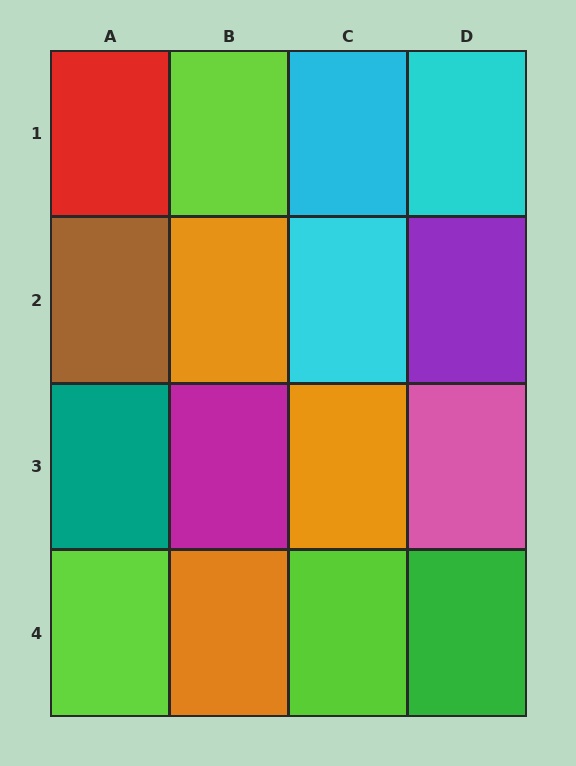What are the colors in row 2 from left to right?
Brown, orange, cyan, purple.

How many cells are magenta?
1 cell is magenta.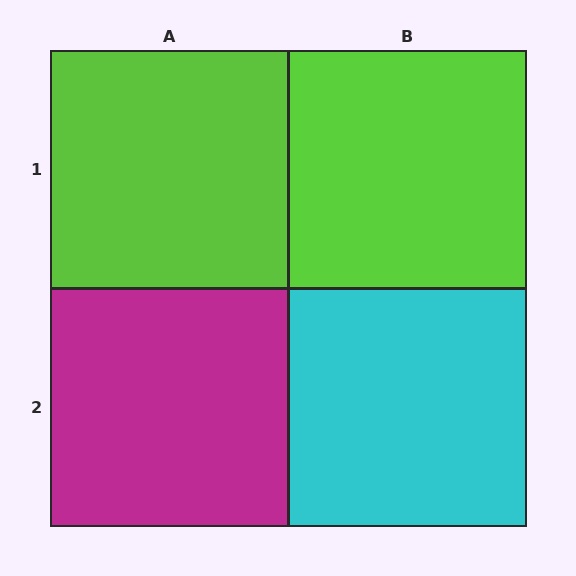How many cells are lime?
2 cells are lime.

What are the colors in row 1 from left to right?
Lime, lime.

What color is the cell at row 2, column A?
Magenta.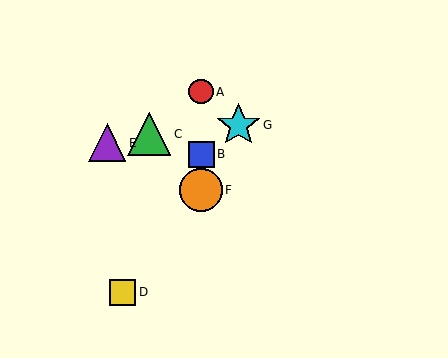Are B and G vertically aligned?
No, B is at x≈201 and G is at x≈239.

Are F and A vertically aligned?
Yes, both are at x≈201.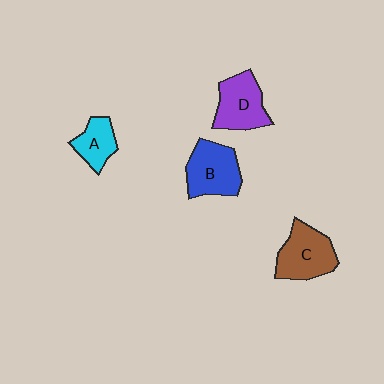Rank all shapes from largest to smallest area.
From largest to smallest: C (brown), B (blue), D (purple), A (cyan).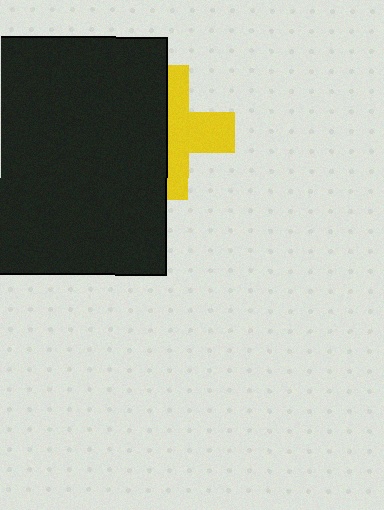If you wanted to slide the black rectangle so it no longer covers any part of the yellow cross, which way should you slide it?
Slide it left — that is the most direct way to separate the two shapes.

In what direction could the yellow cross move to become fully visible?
The yellow cross could move right. That would shift it out from behind the black rectangle entirely.